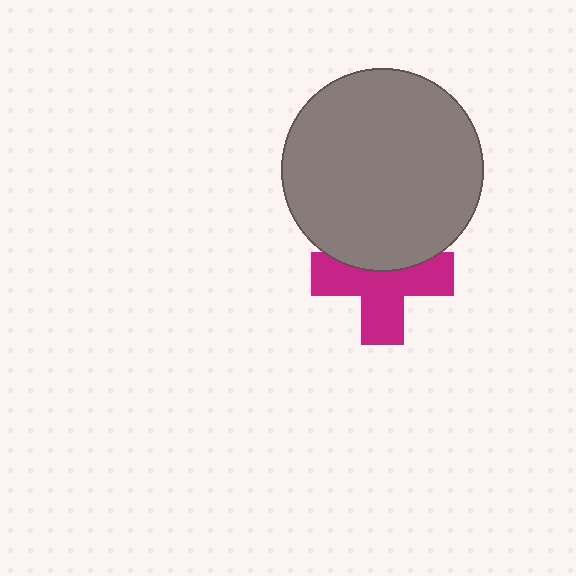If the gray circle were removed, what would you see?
You would see the complete magenta cross.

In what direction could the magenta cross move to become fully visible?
The magenta cross could move down. That would shift it out from behind the gray circle entirely.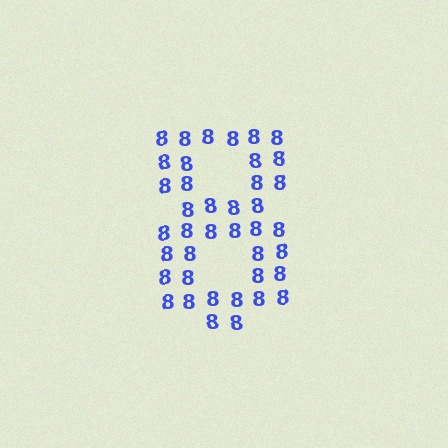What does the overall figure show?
The overall figure shows the digit 8.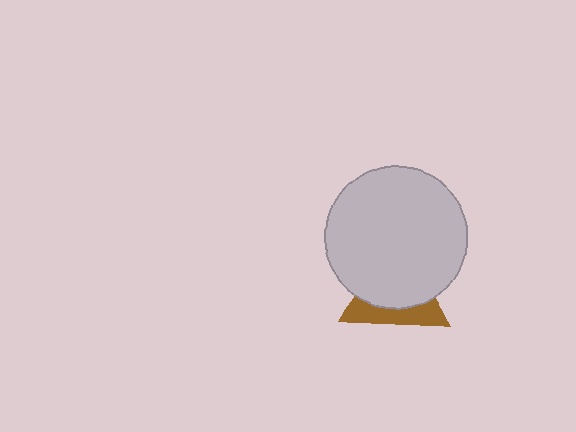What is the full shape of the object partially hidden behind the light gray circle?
The partially hidden object is a brown triangle.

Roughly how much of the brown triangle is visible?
A small part of it is visible (roughly 35%).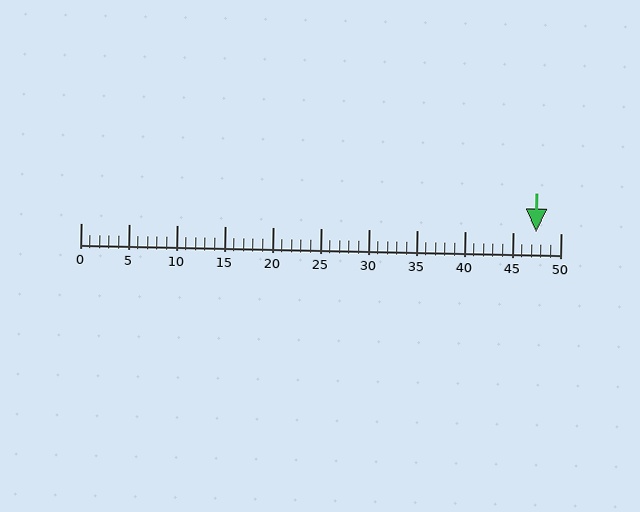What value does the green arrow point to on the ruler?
The green arrow points to approximately 47.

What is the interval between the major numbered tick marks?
The major tick marks are spaced 5 units apart.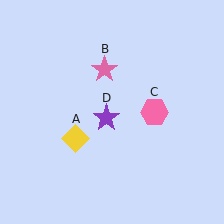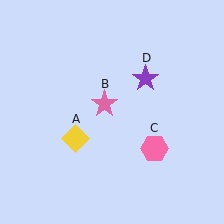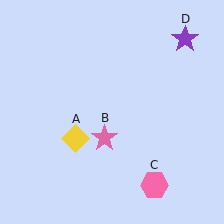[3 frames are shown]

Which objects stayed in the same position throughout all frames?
Yellow diamond (object A) remained stationary.